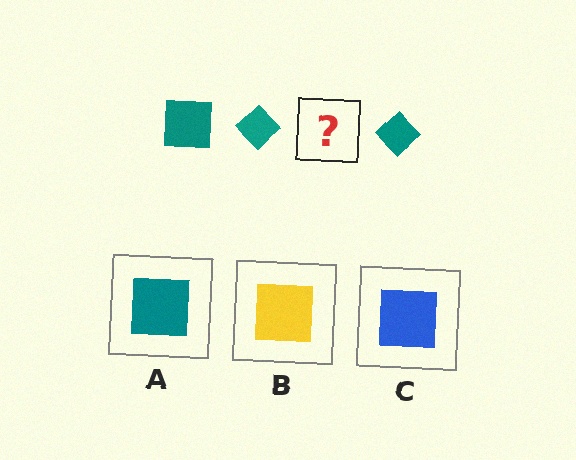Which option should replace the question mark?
Option A.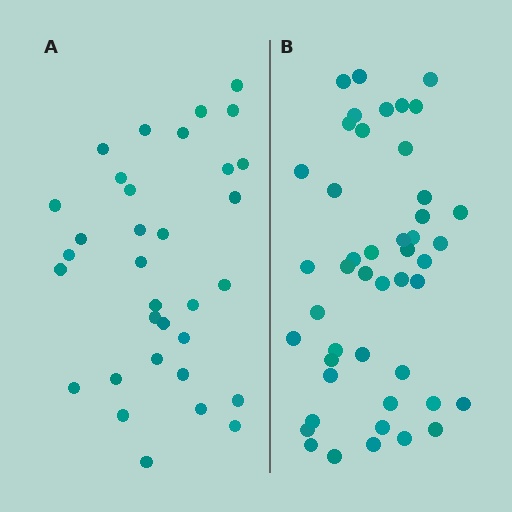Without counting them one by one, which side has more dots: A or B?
Region B (the right region) has more dots.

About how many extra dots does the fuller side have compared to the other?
Region B has approximately 15 more dots than region A.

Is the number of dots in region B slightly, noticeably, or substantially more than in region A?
Region B has noticeably more, but not dramatically so. The ratio is roughly 1.4 to 1.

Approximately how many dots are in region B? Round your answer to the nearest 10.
About 50 dots. (The exact count is 46, which rounds to 50.)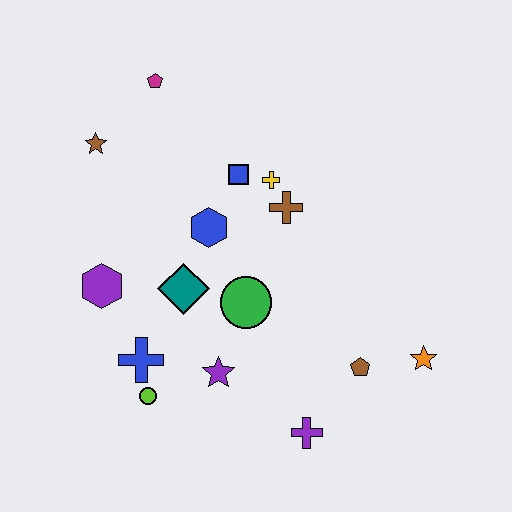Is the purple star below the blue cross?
Yes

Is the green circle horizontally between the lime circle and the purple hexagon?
No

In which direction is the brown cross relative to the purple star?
The brown cross is above the purple star.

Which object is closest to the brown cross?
The yellow cross is closest to the brown cross.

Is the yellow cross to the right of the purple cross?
No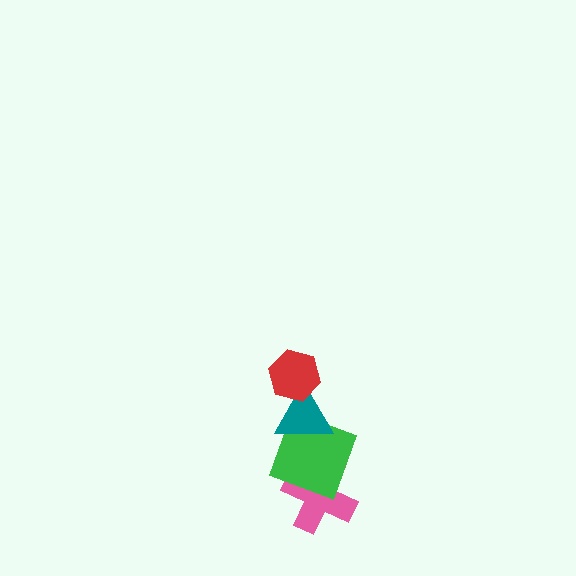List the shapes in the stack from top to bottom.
From top to bottom: the red hexagon, the teal triangle, the green square, the pink cross.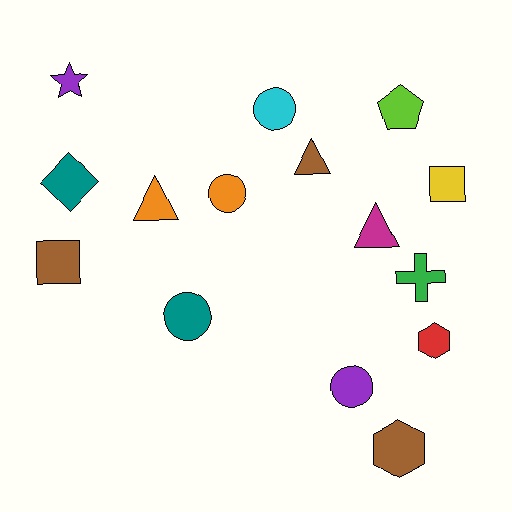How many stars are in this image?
There is 1 star.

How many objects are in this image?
There are 15 objects.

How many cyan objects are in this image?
There is 1 cyan object.